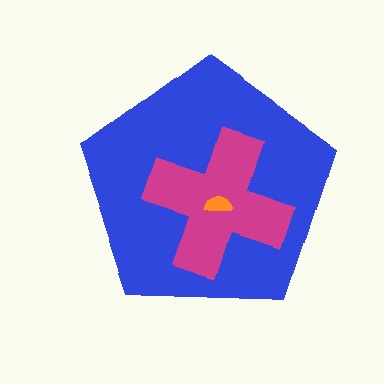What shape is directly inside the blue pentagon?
The magenta cross.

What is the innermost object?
The orange semicircle.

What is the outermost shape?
The blue pentagon.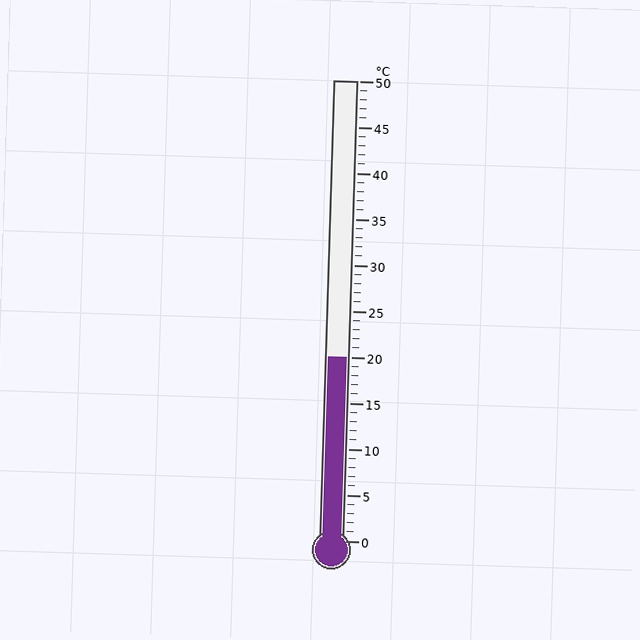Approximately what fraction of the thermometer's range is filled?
The thermometer is filled to approximately 40% of its range.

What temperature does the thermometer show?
The thermometer shows approximately 20°C.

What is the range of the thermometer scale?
The thermometer scale ranges from 0°C to 50°C.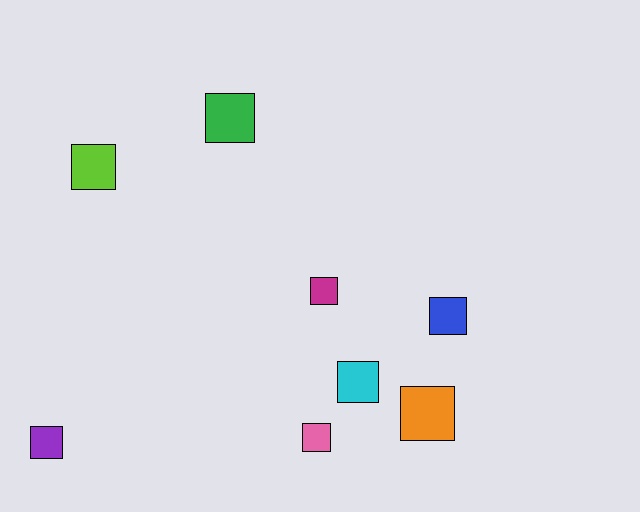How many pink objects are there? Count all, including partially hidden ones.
There is 1 pink object.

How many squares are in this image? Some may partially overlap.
There are 8 squares.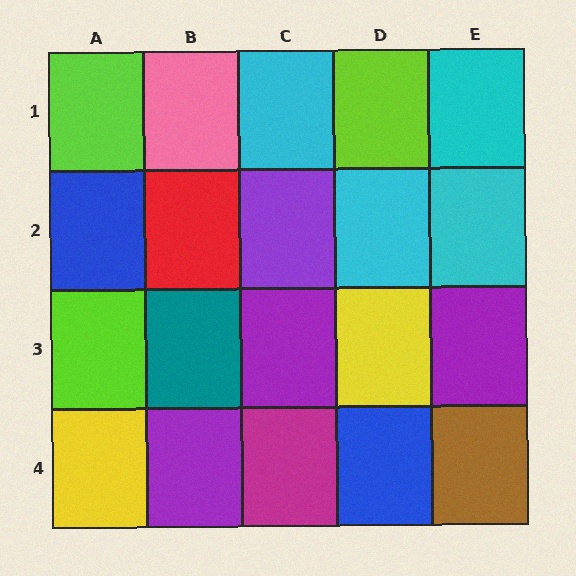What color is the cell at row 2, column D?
Cyan.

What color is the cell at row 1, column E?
Cyan.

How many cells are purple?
4 cells are purple.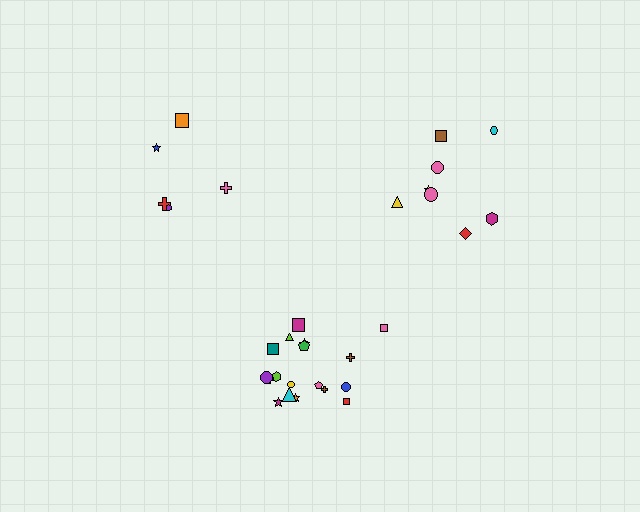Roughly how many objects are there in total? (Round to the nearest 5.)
Roughly 30 objects in total.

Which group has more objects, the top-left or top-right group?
The top-right group.